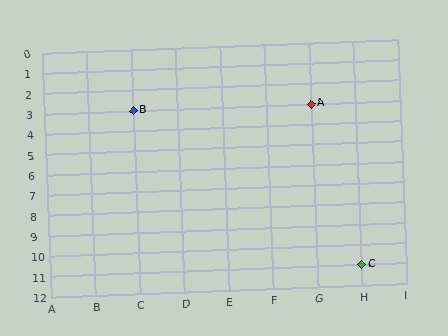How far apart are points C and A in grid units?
Points C and A are 1 column and 8 rows apart (about 8.1 grid units diagonally).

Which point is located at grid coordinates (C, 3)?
Point B is at (C, 3).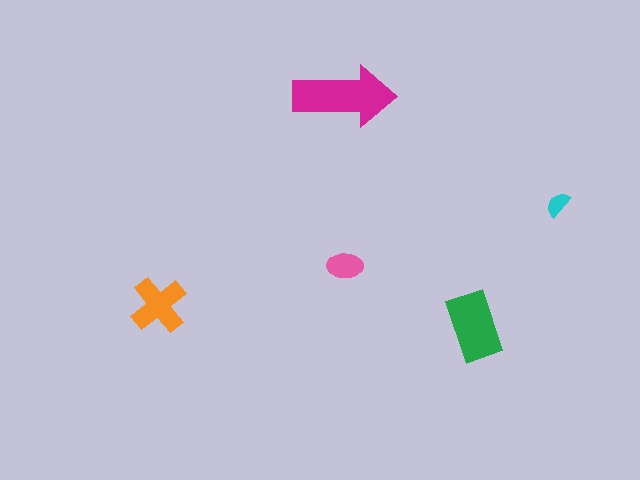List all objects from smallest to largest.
The cyan semicircle, the pink ellipse, the orange cross, the green rectangle, the magenta arrow.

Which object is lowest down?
The green rectangle is bottommost.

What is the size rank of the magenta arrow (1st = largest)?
1st.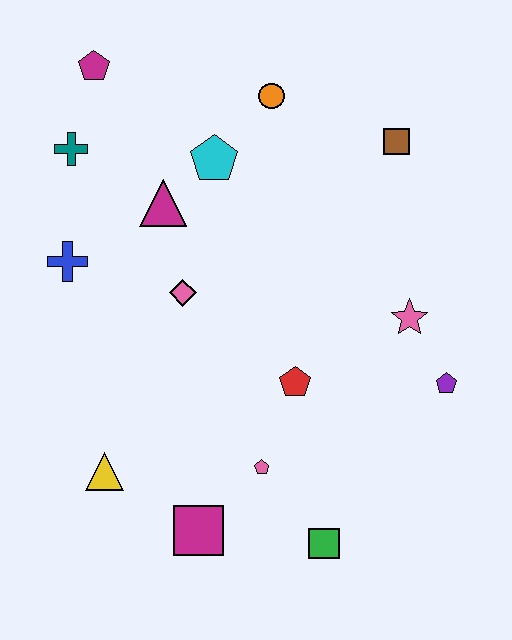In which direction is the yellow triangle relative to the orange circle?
The yellow triangle is below the orange circle.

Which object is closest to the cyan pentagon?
The magenta triangle is closest to the cyan pentagon.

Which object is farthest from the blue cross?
The purple pentagon is farthest from the blue cross.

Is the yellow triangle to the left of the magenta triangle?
Yes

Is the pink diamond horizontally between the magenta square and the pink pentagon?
No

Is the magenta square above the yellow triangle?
No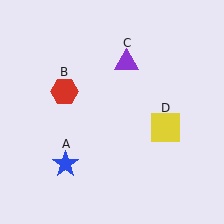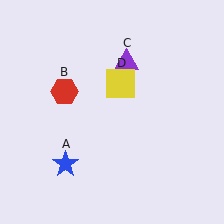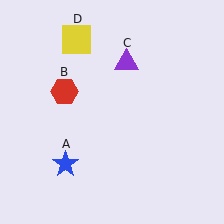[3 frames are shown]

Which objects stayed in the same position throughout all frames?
Blue star (object A) and red hexagon (object B) and purple triangle (object C) remained stationary.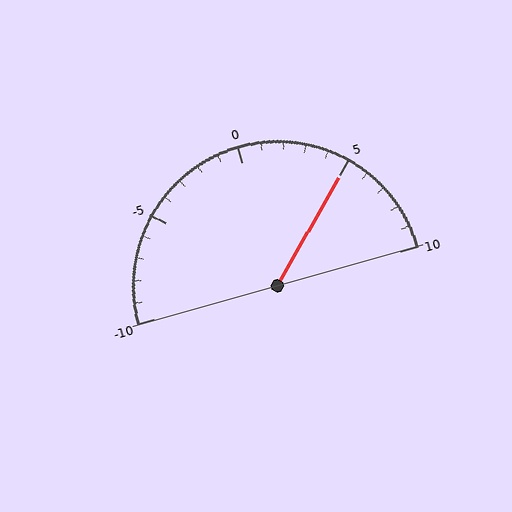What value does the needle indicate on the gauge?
The needle indicates approximately 5.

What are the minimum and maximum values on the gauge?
The gauge ranges from -10 to 10.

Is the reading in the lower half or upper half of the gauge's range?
The reading is in the upper half of the range (-10 to 10).